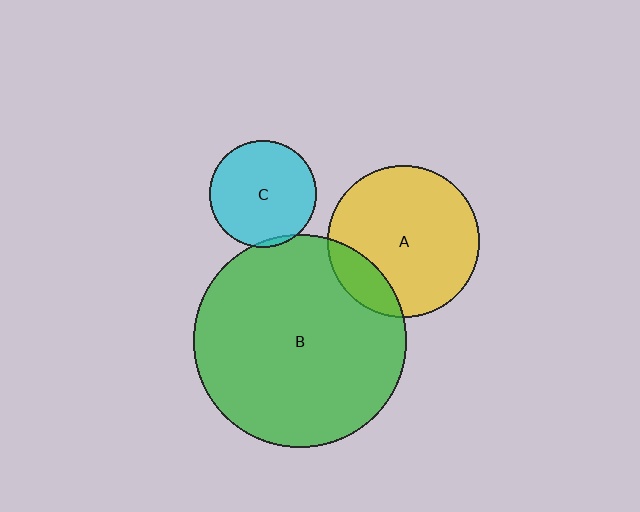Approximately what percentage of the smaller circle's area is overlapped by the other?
Approximately 5%.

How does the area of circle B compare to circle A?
Approximately 2.0 times.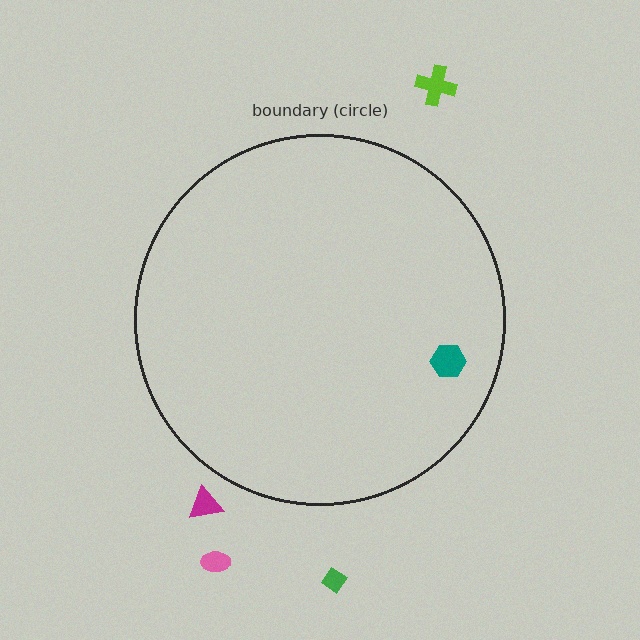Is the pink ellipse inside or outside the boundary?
Outside.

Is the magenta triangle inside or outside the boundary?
Outside.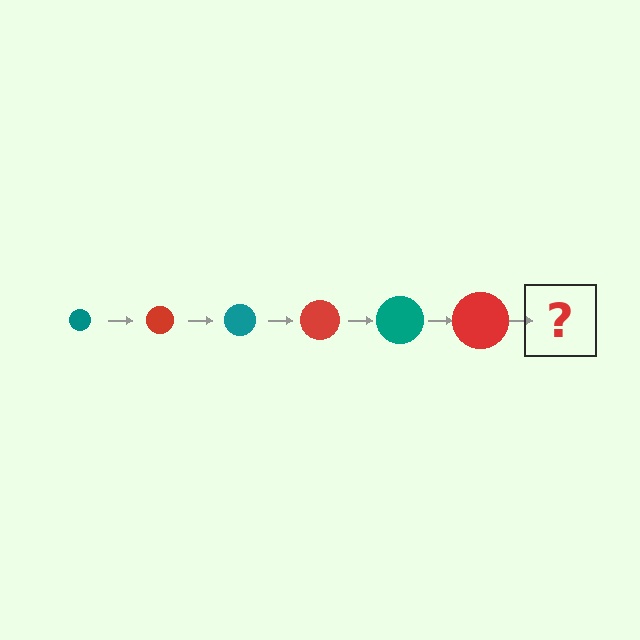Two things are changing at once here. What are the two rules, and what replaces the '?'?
The two rules are that the circle grows larger each step and the color cycles through teal and red. The '?' should be a teal circle, larger than the previous one.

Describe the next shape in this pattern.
It should be a teal circle, larger than the previous one.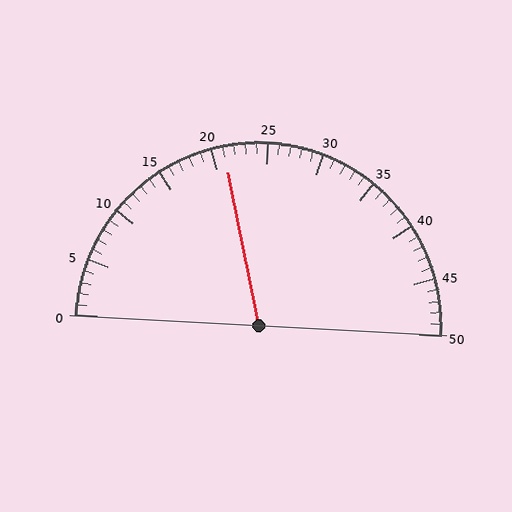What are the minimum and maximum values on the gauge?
The gauge ranges from 0 to 50.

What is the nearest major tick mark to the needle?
The nearest major tick mark is 20.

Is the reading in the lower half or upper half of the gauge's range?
The reading is in the lower half of the range (0 to 50).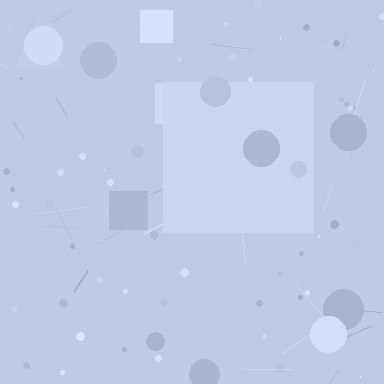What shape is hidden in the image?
A square is hidden in the image.